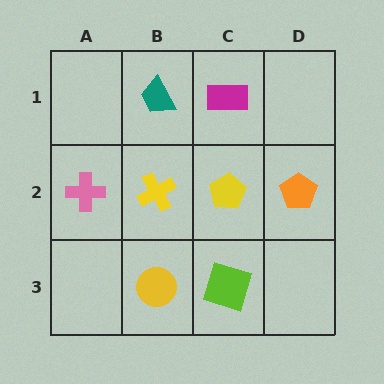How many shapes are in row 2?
4 shapes.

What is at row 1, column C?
A magenta rectangle.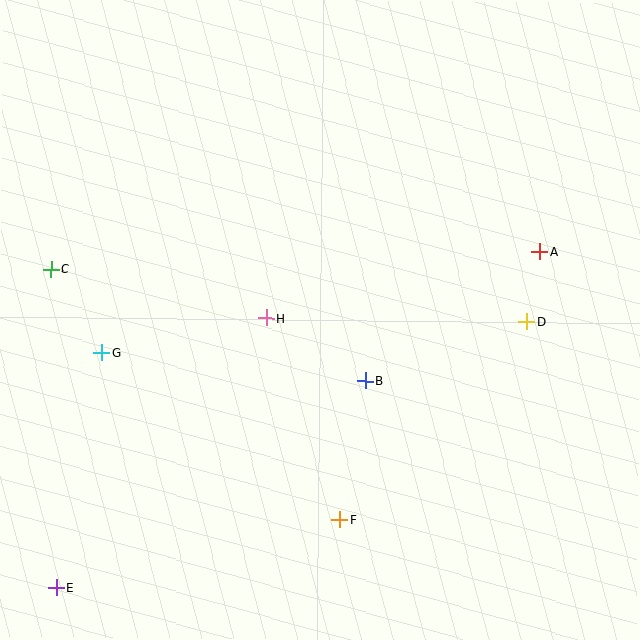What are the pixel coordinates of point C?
Point C is at (51, 270).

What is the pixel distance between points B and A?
The distance between B and A is 216 pixels.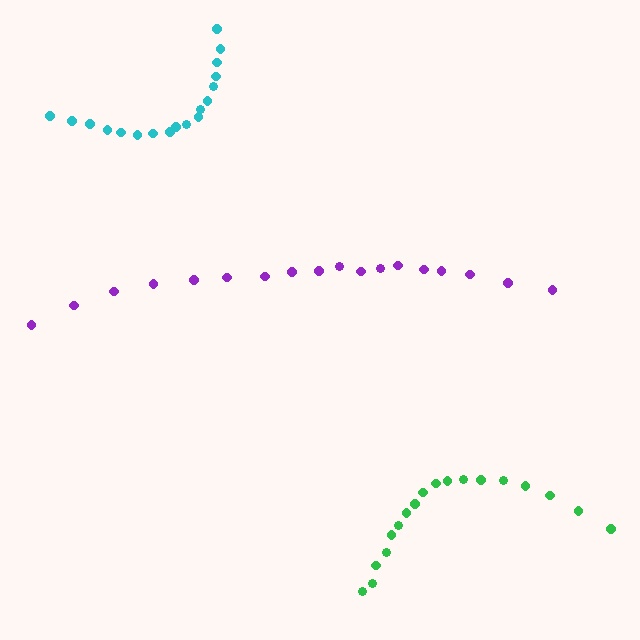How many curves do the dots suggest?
There are 3 distinct paths.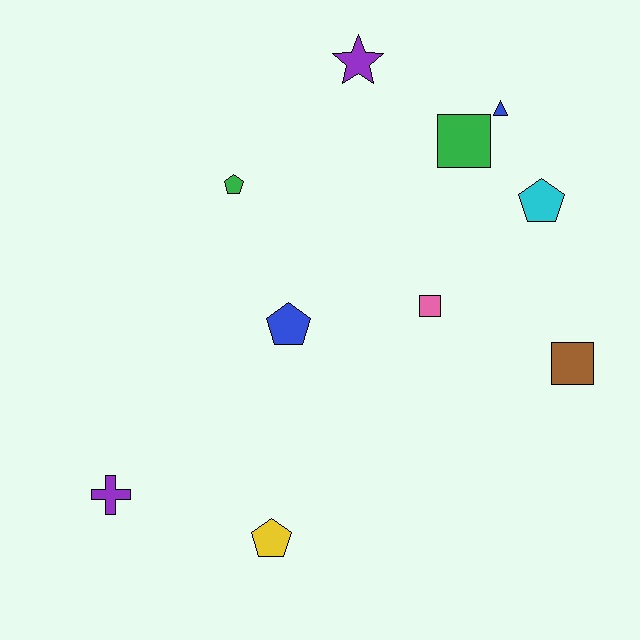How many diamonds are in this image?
There are no diamonds.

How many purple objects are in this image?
There are 2 purple objects.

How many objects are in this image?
There are 10 objects.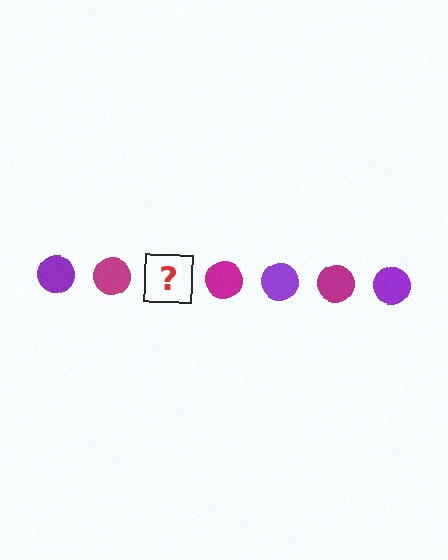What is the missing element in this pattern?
The missing element is a purple circle.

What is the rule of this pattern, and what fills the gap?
The rule is that the pattern cycles through purple, magenta circles. The gap should be filled with a purple circle.